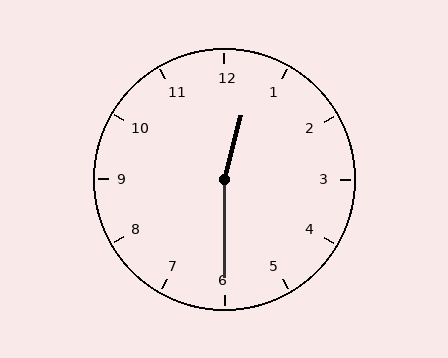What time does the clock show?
12:30.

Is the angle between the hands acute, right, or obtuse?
It is obtuse.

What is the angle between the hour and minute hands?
Approximately 165 degrees.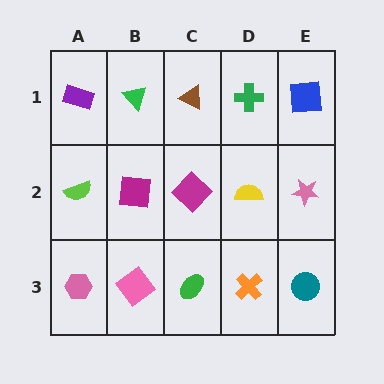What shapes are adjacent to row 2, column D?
A green cross (row 1, column D), an orange cross (row 3, column D), a magenta diamond (row 2, column C), a pink star (row 2, column E).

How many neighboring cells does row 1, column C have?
3.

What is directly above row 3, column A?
A lime semicircle.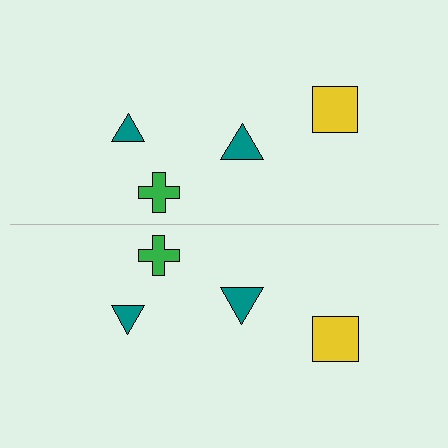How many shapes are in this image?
There are 8 shapes in this image.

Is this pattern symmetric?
Yes, this pattern has bilateral (reflection) symmetry.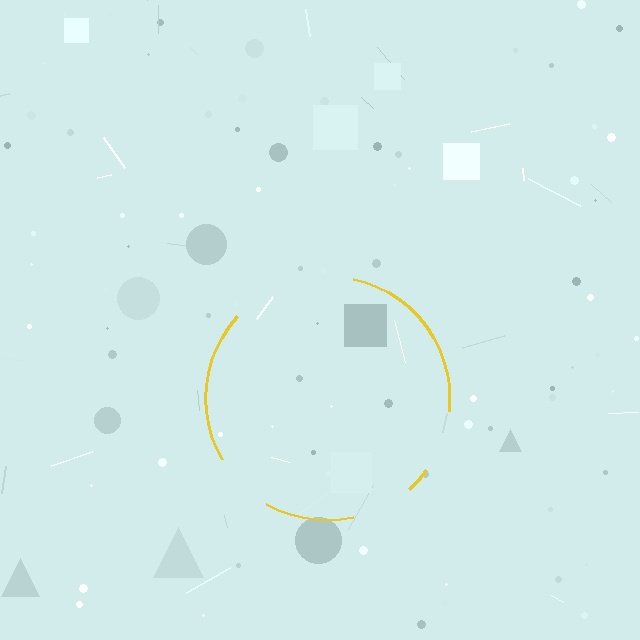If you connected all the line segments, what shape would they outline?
They would outline a circle.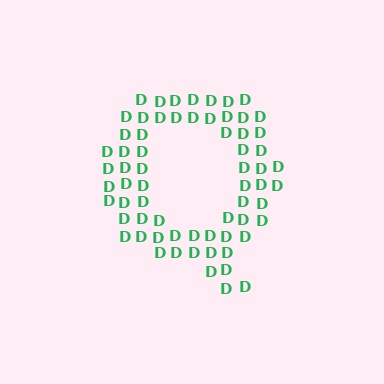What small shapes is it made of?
It is made of small letter D's.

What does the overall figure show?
The overall figure shows the letter Q.